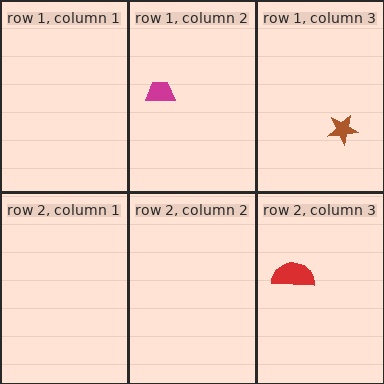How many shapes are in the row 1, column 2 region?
1.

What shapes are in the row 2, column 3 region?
The red semicircle.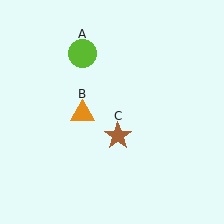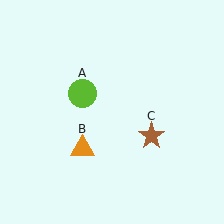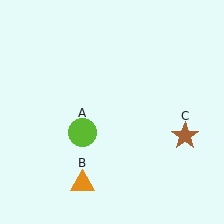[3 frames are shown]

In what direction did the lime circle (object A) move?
The lime circle (object A) moved down.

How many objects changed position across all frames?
3 objects changed position: lime circle (object A), orange triangle (object B), brown star (object C).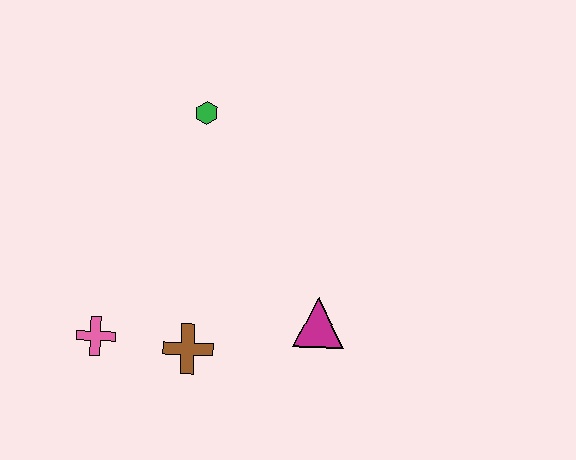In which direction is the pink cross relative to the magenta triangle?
The pink cross is to the left of the magenta triangle.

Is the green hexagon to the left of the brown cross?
No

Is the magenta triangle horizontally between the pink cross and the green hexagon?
No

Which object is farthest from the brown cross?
The green hexagon is farthest from the brown cross.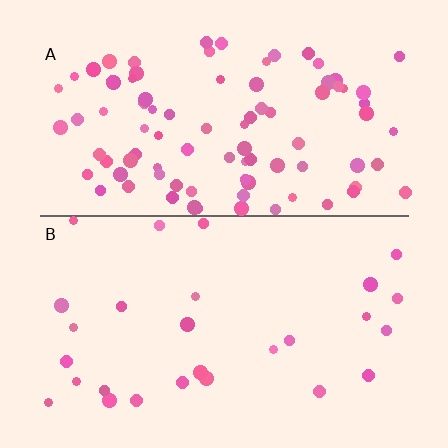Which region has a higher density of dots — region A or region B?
A (the top).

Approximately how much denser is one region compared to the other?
Approximately 3.3× — region A over region B.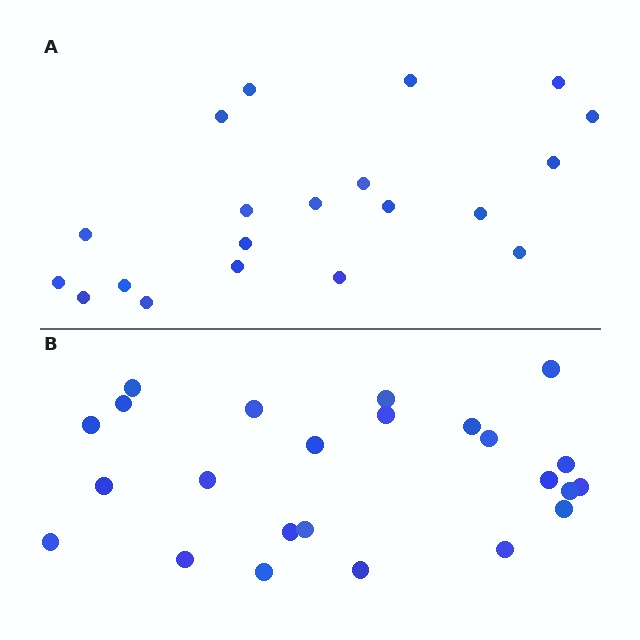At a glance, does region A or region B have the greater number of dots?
Region B (the bottom region) has more dots.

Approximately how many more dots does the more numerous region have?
Region B has about 4 more dots than region A.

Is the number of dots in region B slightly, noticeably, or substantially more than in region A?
Region B has only slightly more — the two regions are fairly close. The ratio is roughly 1.2 to 1.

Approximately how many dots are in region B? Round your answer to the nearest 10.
About 20 dots. (The exact count is 24, which rounds to 20.)